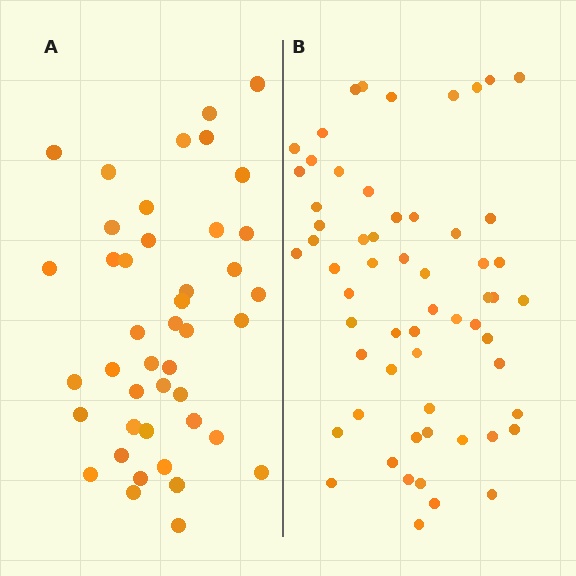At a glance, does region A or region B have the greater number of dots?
Region B (the right region) has more dots.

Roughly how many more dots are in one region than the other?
Region B has approximately 15 more dots than region A.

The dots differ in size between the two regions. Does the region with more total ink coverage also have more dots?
No. Region A has more total ink coverage because its dots are larger, but region B actually contains more individual dots. Total area can be misleading — the number of items is what matters here.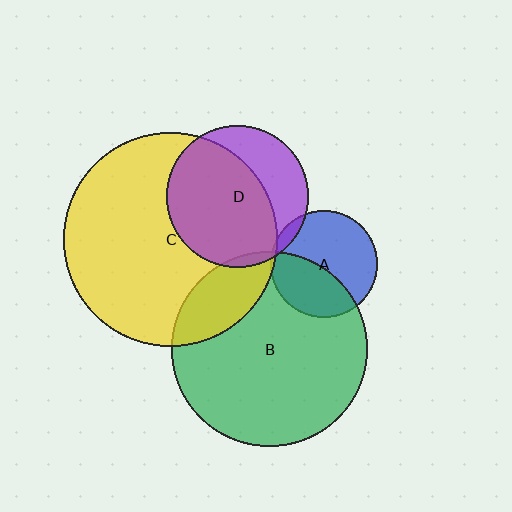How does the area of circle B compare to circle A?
Approximately 3.3 times.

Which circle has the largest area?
Circle C (yellow).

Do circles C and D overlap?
Yes.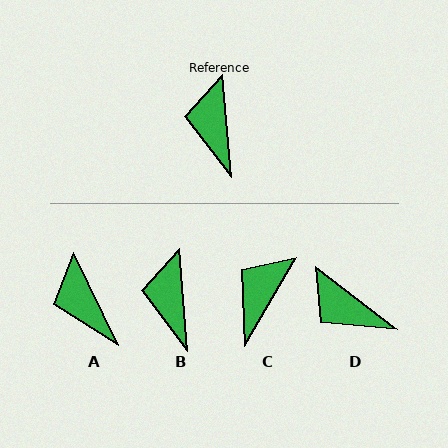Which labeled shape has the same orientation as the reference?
B.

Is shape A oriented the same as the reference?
No, it is off by about 21 degrees.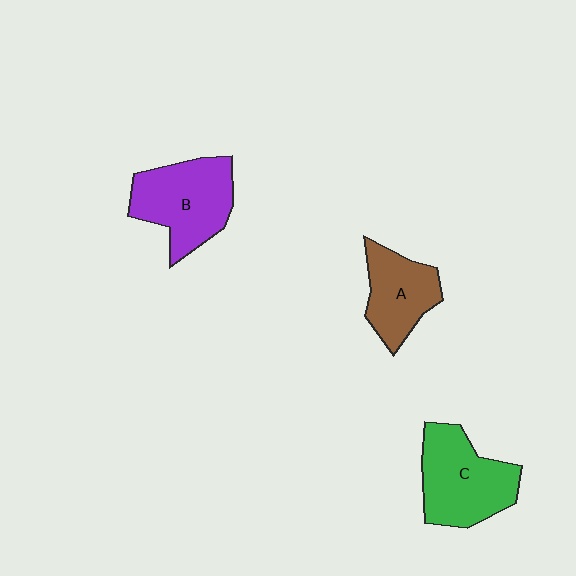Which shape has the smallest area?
Shape A (brown).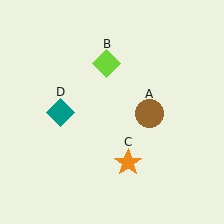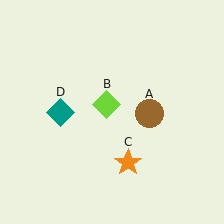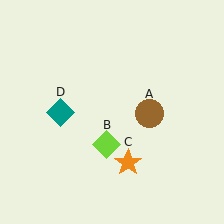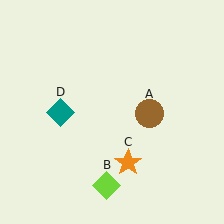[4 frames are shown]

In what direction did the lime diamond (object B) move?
The lime diamond (object B) moved down.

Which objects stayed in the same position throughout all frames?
Brown circle (object A) and orange star (object C) and teal diamond (object D) remained stationary.